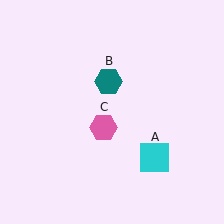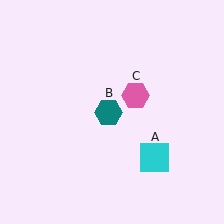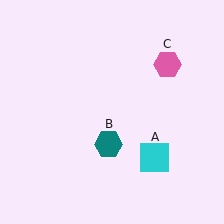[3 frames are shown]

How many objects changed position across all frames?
2 objects changed position: teal hexagon (object B), pink hexagon (object C).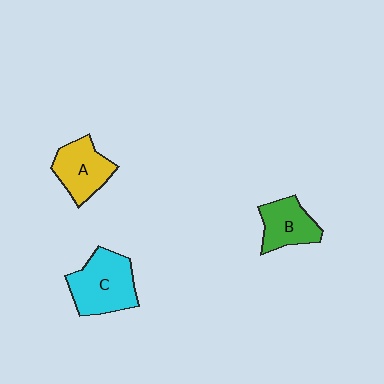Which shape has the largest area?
Shape C (cyan).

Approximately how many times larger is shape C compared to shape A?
Approximately 1.3 times.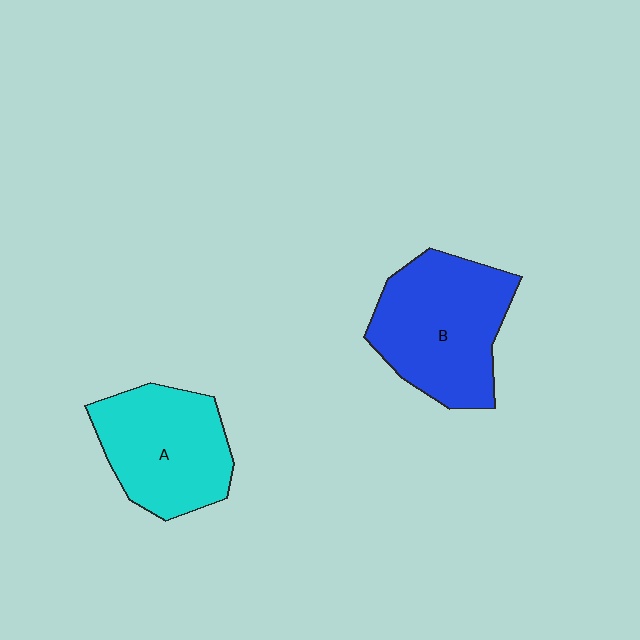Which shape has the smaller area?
Shape A (cyan).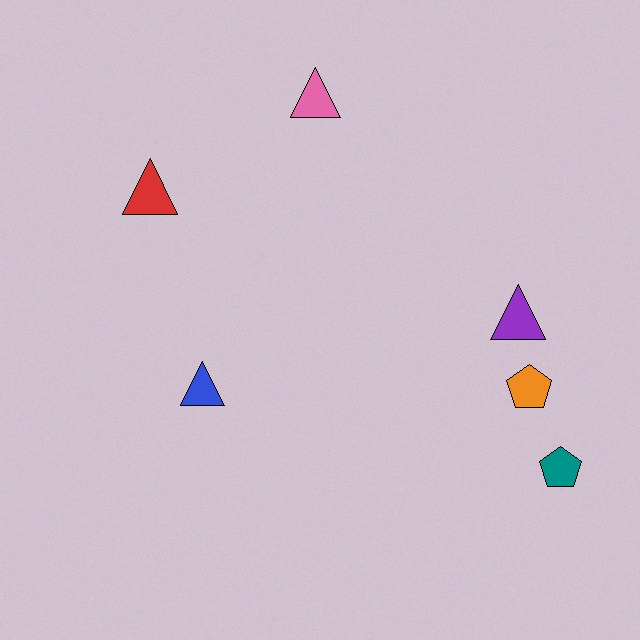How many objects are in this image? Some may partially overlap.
There are 6 objects.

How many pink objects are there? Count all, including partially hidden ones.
There is 1 pink object.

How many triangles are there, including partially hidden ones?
There are 4 triangles.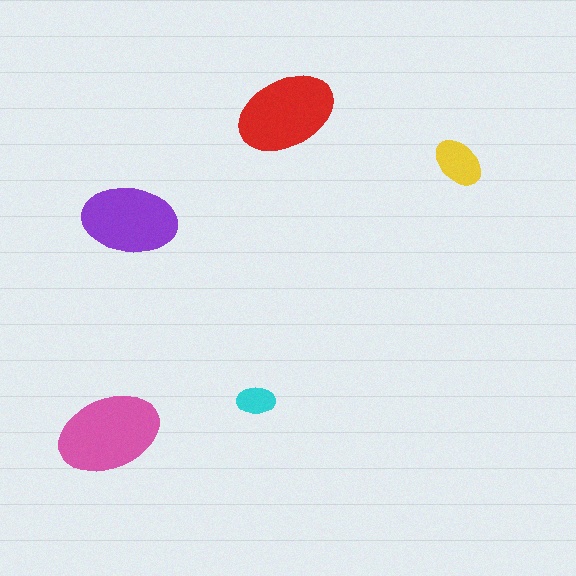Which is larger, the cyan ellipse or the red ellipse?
The red one.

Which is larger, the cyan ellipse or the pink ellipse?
The pink one.